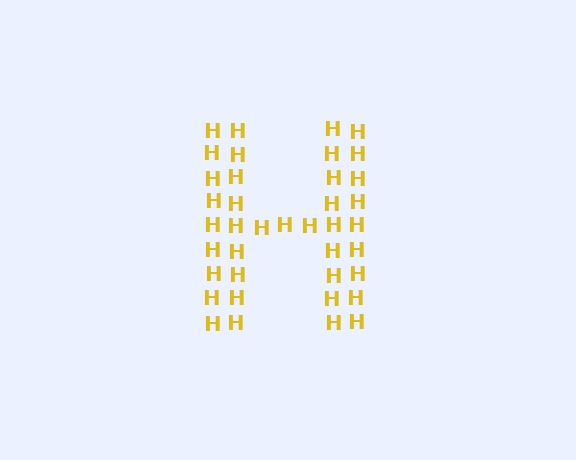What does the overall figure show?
The overall figure shows the letter H.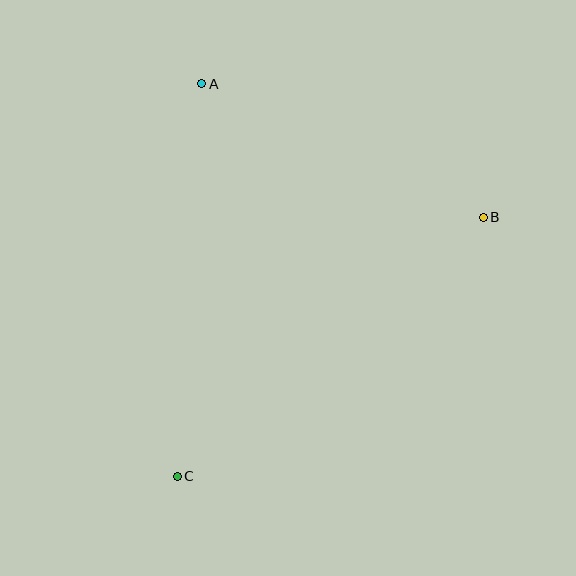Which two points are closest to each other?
Points A and B are closest to each other.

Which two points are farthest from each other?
Points B and C are farthest from each other.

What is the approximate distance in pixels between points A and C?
The distance between A and C is approximately 393 pixels.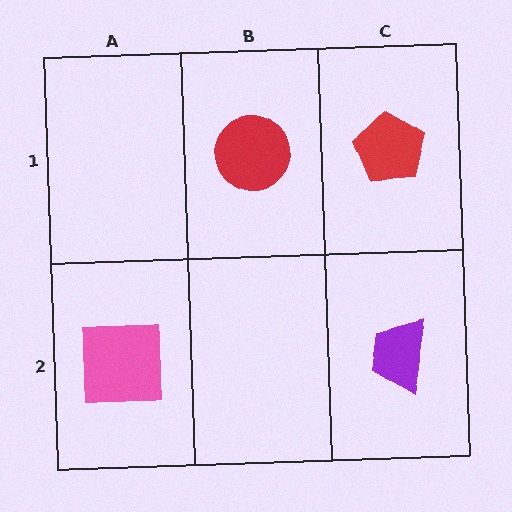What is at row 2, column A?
A pink square.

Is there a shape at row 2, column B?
No, that cell is empty.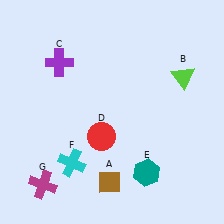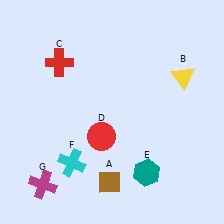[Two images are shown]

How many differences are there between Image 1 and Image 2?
There are 2 differences between the two images.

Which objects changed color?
B changed from lime to yellow. C changed from purple to red.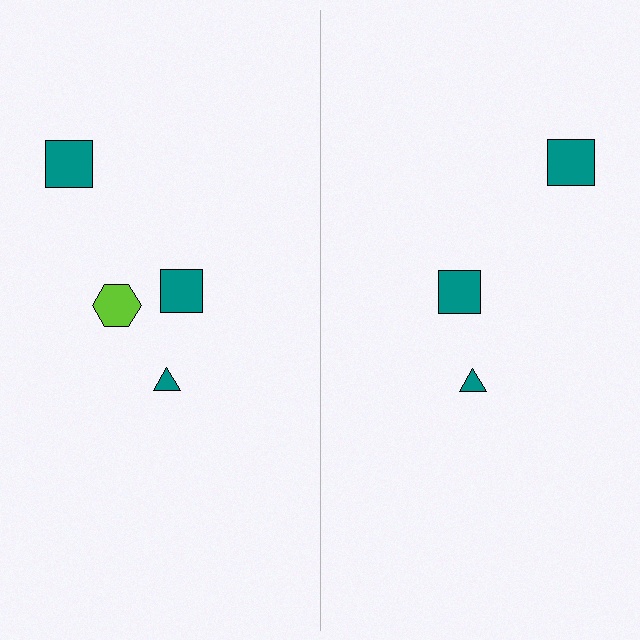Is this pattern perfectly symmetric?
No, the pattern is not perfectly symmetric. A lime hexagon is missing from the right side.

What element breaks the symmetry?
A lime hexagon is missing from the right side.